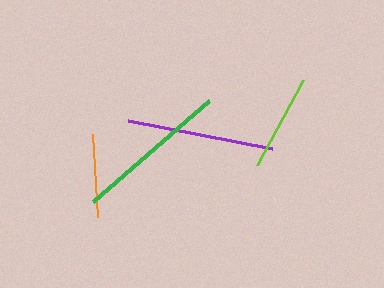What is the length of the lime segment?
The lime segment is approximately 97 pixels long.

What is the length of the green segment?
The green segment is approximately 154 pixels long.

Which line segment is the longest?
The green line is the longest at approximately 154 pixels.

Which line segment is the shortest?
The orange line is the shortest at approximately 83 pixels.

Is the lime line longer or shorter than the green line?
The green line is longer than the lime line.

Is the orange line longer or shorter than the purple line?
The purple line is longer than the orange line.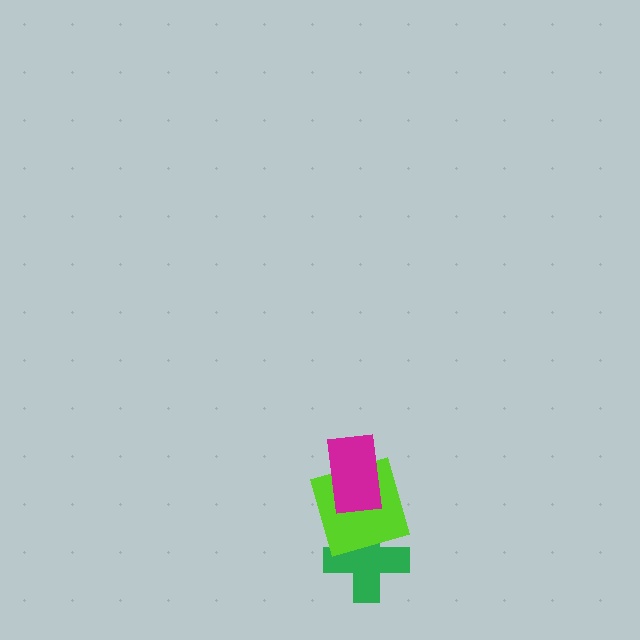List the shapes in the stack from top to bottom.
From top to bottom: the magenta rectangle, the lime square, the green cross.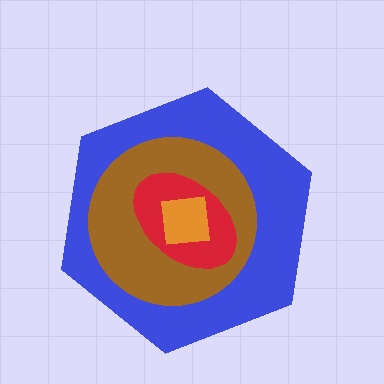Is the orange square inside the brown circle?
Yes.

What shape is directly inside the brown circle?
The red ellipse.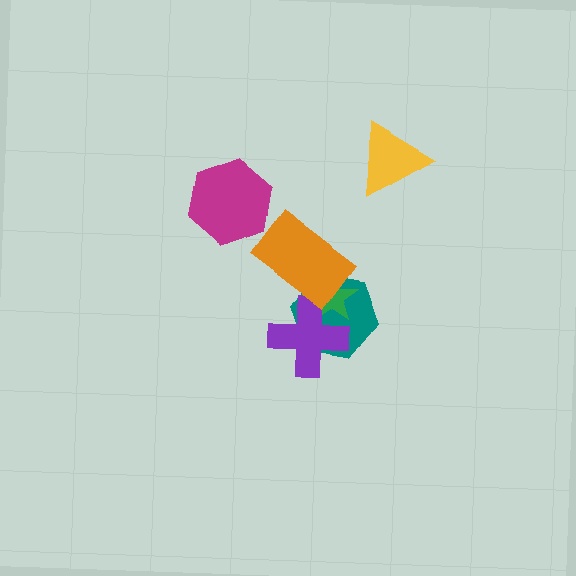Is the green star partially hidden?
Yes, it is partially covered by another shape.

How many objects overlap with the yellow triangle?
0 objects overlap with the yellow triangle.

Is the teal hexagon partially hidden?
Yes, it is partially covered by another shape.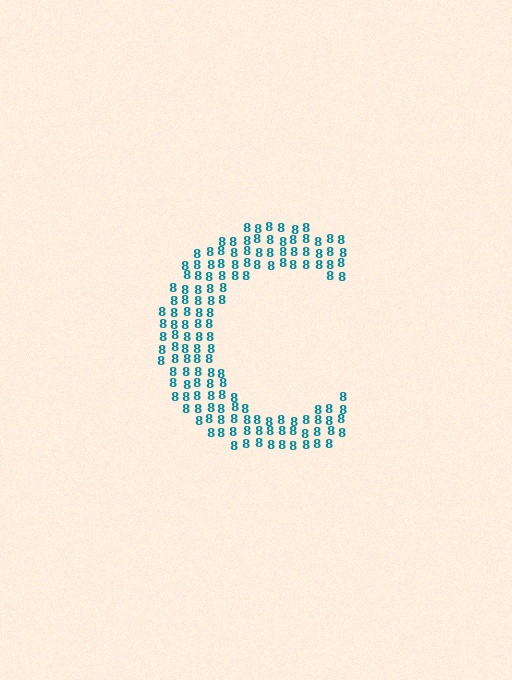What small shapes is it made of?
It is made of small digit 8's.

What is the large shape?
The large shape is the letter C.